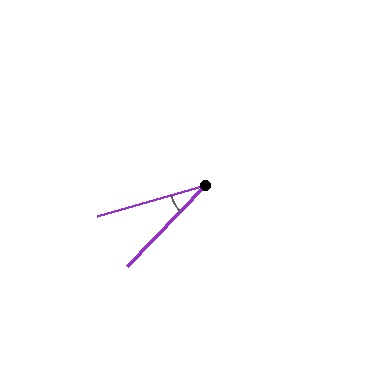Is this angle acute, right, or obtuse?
It is acute.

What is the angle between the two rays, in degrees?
Approximately 30 degrees.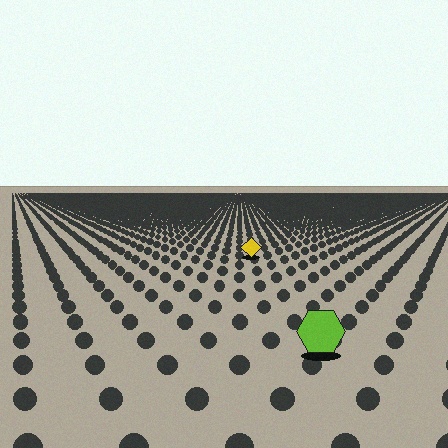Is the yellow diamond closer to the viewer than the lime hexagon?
No. The lime hexagon is closer — you can tell from the texture gradient: the ground texture is coarser near it.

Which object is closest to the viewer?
The lime hexagon is closest. The texture marks near it are larger and more spread out.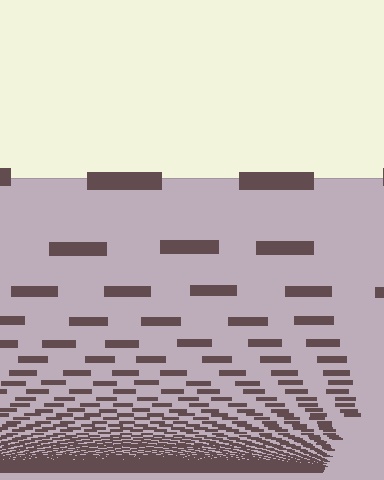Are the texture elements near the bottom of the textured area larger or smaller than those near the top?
Smaller. The gradient is inverted — elements near the bottom are smaller and denser.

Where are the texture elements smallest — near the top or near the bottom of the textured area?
Near the bottom.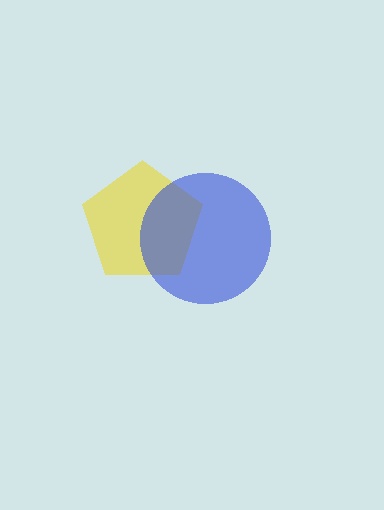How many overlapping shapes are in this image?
There are 2 overlapping shapes in the image.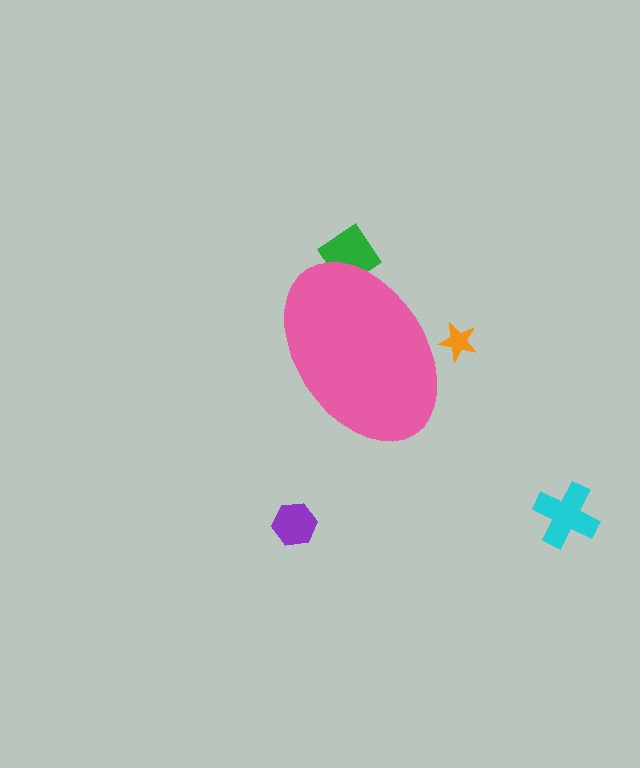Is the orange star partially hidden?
Yes, the orange star is partially hidden behind the pink ellipse.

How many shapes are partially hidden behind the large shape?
2 shapes are partially hidden.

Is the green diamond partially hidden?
Yes, the green diamond is partially hidden behind the pink ellipse.